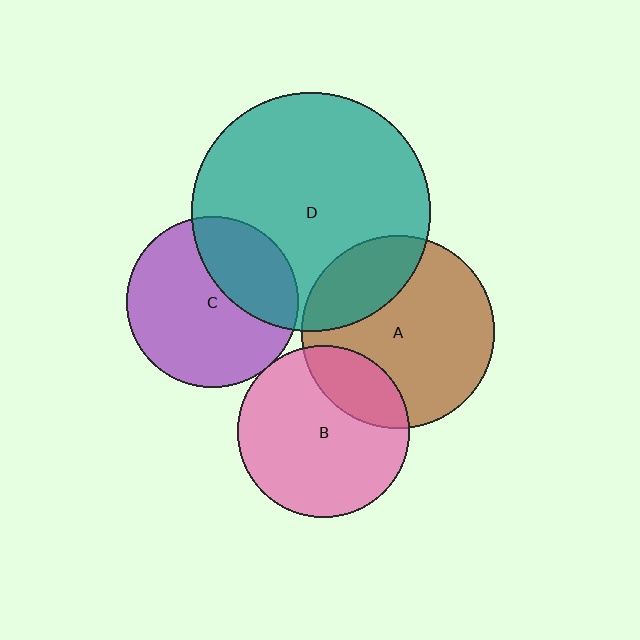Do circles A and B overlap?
Yes.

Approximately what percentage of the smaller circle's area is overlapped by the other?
Approximately 25%.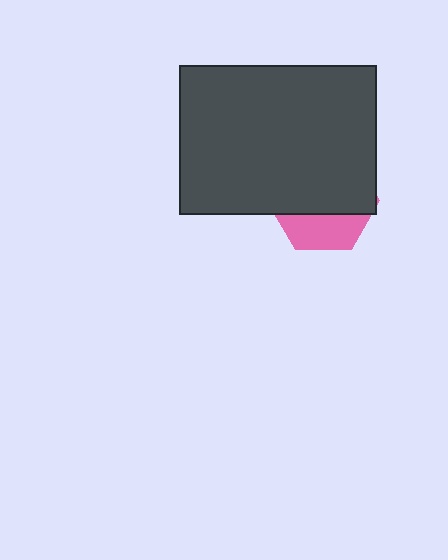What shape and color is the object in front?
The object in front is a dark gray rectangle.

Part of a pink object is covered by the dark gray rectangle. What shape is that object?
It is a hexagon.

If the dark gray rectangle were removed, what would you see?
You would see the complete pink hexagon.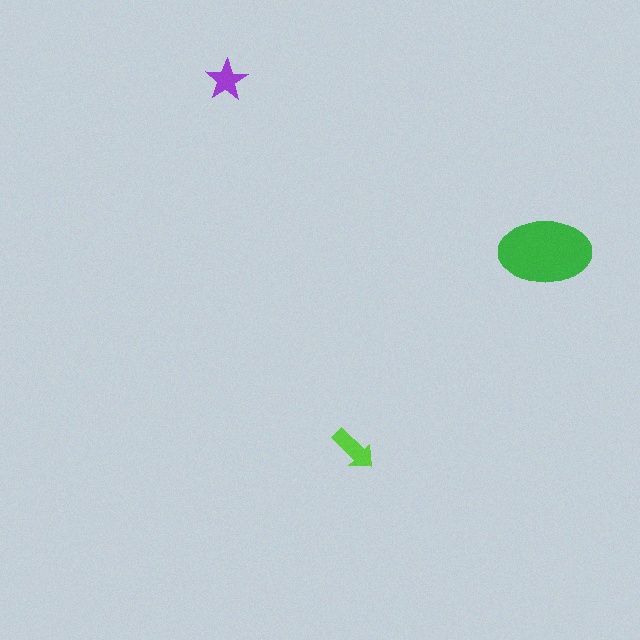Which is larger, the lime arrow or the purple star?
The lime arrow.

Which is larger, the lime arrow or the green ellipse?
The green ellipse.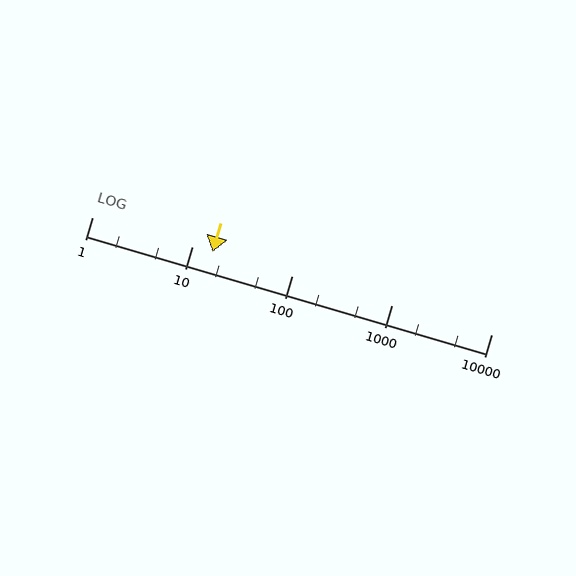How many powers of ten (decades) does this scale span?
The scale spans 4 decades, from 1 to 10000.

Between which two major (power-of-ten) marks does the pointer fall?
The pointer is between 10 and 100.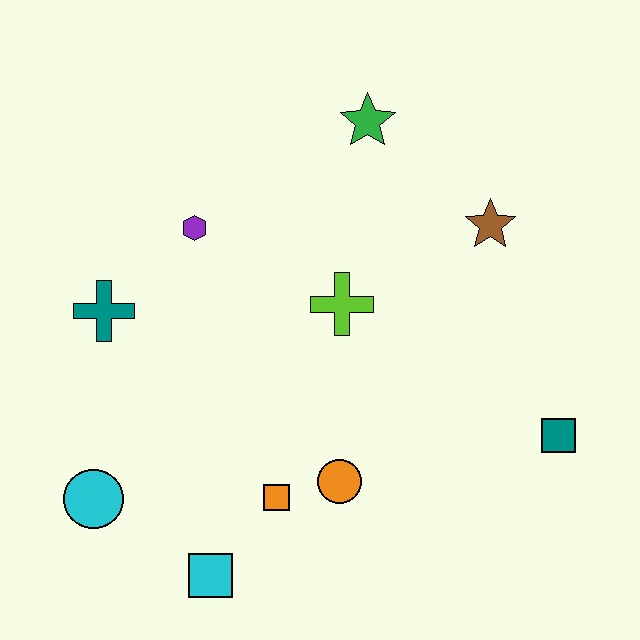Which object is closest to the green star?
The brown star is closest to the green star.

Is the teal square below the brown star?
Yes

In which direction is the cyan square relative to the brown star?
The cyan square is below the brown star.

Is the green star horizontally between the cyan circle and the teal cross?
No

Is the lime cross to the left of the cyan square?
No